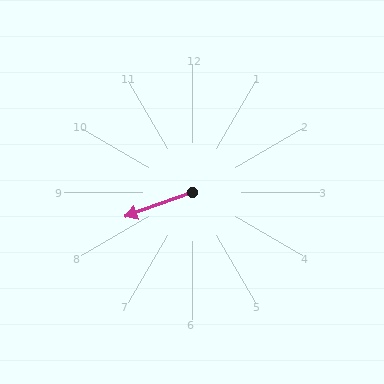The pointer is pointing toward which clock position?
Roughly 8 o'clock.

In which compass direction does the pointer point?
West.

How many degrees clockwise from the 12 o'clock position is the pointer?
Approximately 250 degrees.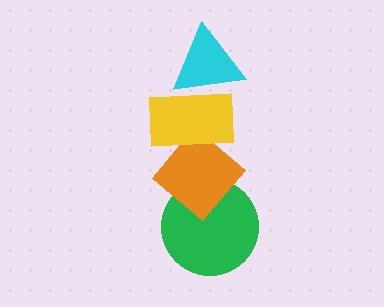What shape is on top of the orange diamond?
The yellow rectangle is on top of the orange diamond.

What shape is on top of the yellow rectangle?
The cyan triangle is on top of the yellow rectangle.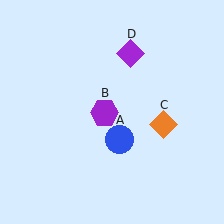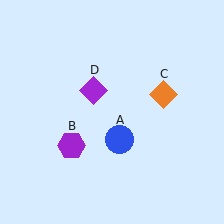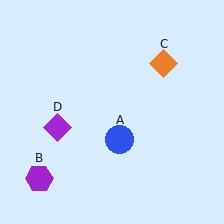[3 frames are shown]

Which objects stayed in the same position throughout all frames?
Blue circle (object A) remained stationary.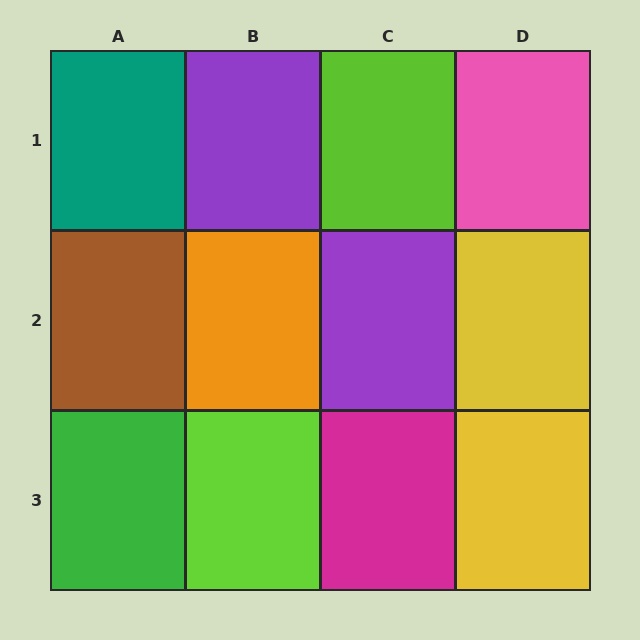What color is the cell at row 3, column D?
Yellow.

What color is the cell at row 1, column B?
Purple.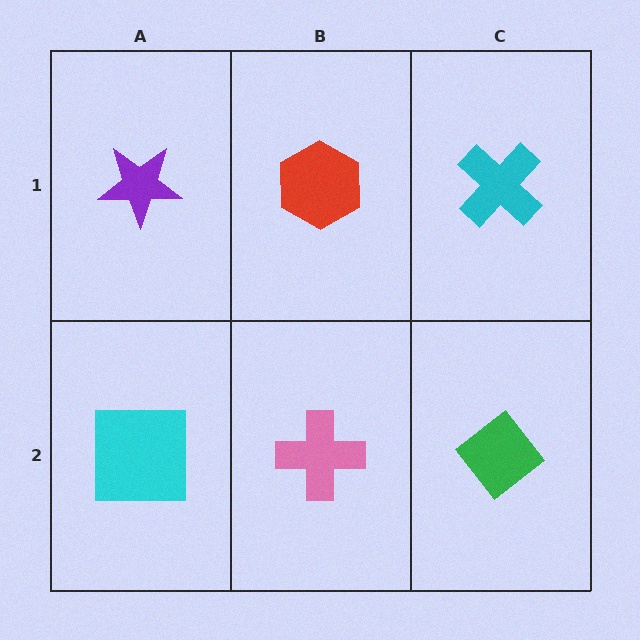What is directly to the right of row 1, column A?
A red hexagon.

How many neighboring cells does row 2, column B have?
3.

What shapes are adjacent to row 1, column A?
A cyan square (row 2, column A), a red hexagon (row 1, column B).